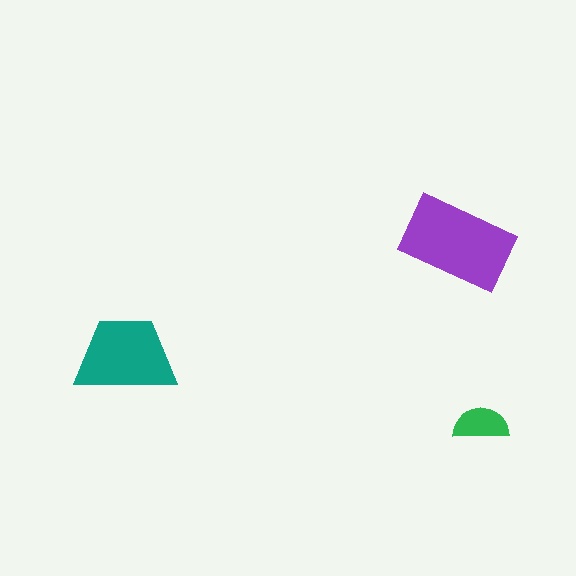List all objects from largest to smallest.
The purple rectangle, the teal trapezoid, the green semicircle.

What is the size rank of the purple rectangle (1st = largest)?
1st.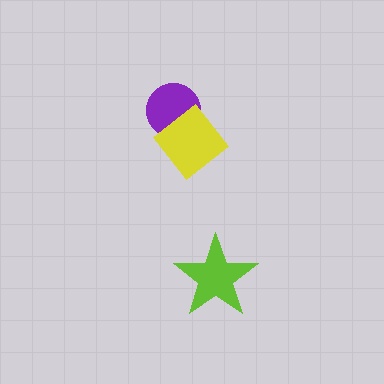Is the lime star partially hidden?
No, no other shape covers it.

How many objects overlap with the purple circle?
1 object overlaps with the purple circle.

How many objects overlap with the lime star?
0 objects overlap with the lime star.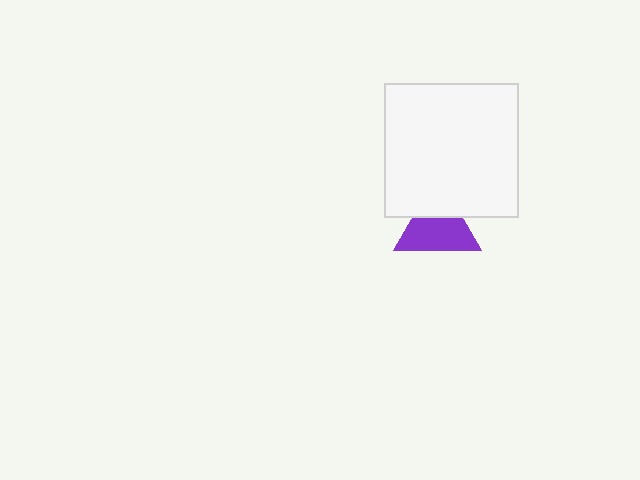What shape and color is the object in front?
The object in front is a white square.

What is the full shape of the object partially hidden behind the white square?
The partially hidden object is a purple triangle.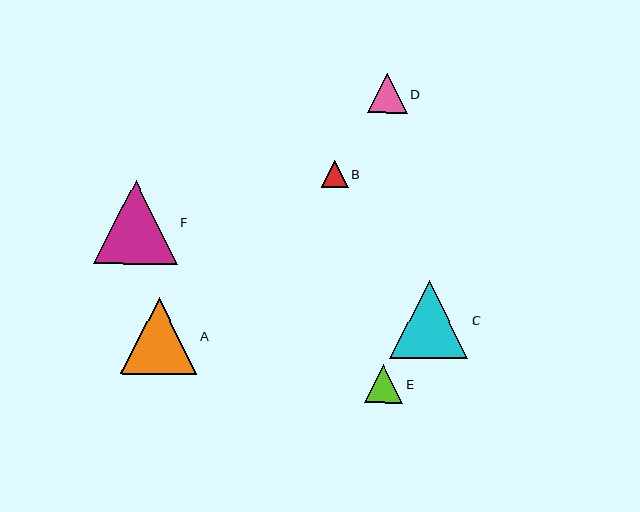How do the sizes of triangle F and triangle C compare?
Triangle F and triangle C are approximately the same size.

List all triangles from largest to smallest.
From largest to smallest: F, C, A, D, E, B.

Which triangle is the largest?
Triangle F is the largest with a size of approximately 84 pixels.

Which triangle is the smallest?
Triangle B is the smallest with a size of approximately 27 pixels.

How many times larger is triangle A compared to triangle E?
Triangle A is approximately 2.0 times the size of triangle E.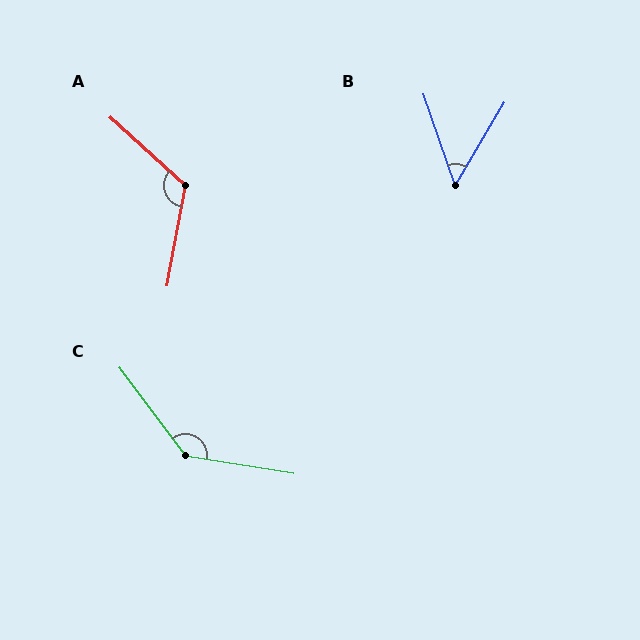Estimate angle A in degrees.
Approximately 122 degrees.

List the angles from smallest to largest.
B (49°), A (122°), C (136°).